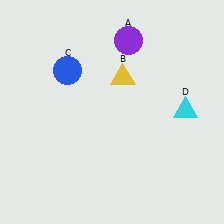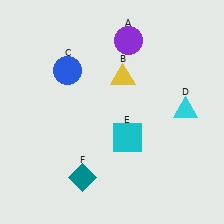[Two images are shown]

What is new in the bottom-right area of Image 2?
A cyan square (E) was added in the bottom-right area of Image 2.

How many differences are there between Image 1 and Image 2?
There are 2 differences between the two images.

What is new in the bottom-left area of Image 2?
A teal diamond (F) was added in the bottom-left area of Image 2.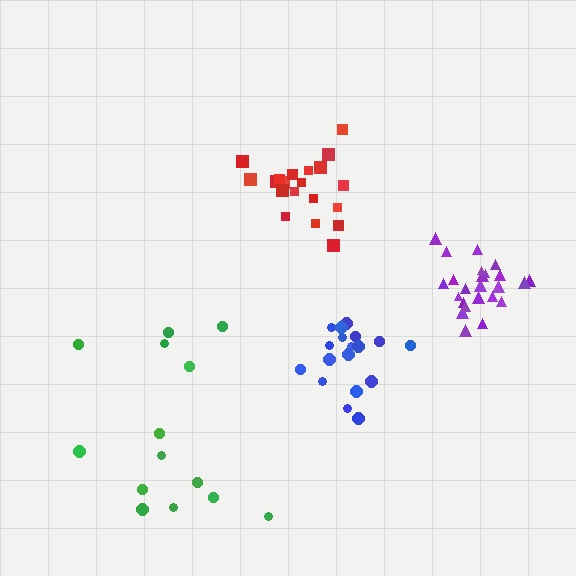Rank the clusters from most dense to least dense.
purple, red, blue, green.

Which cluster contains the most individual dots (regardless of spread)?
Purple (26).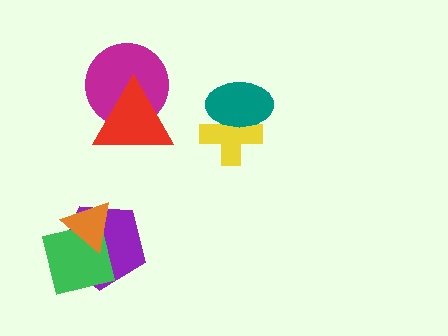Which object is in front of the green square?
The orange triangle is in front of the green square.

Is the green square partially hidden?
Yes, it is partially covered by another shape.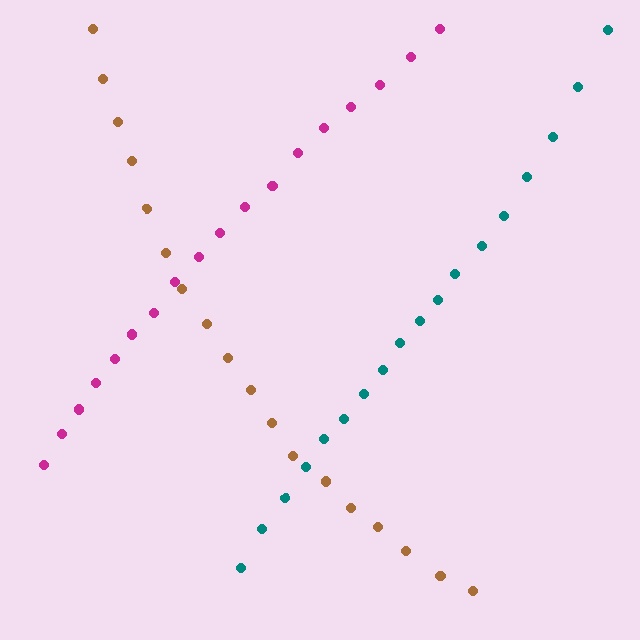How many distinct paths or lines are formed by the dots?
There are 3 distinct paths.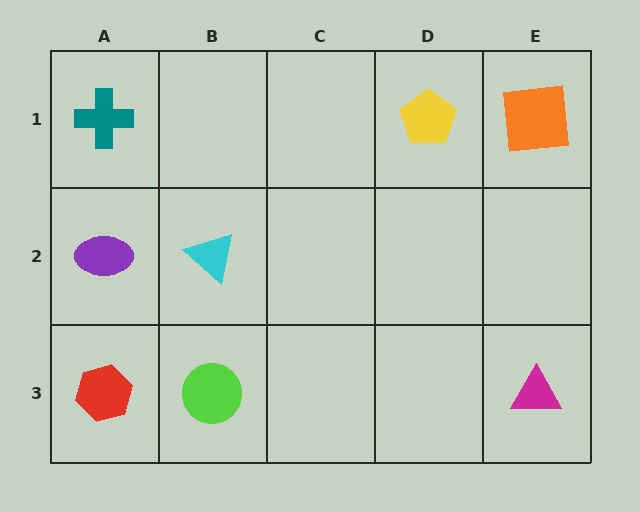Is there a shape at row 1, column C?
No, that cell is empty.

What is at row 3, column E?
A magenta triangle.